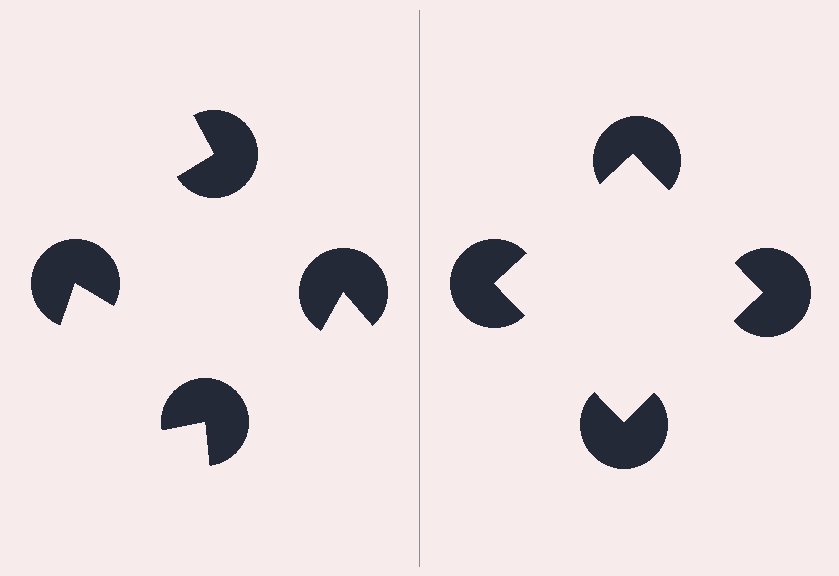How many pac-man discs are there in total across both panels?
8 — 4 on each side.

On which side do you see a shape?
An illusory square appears on the right side. On the left side the wedge cuts are rotated, so no coherent shape forms.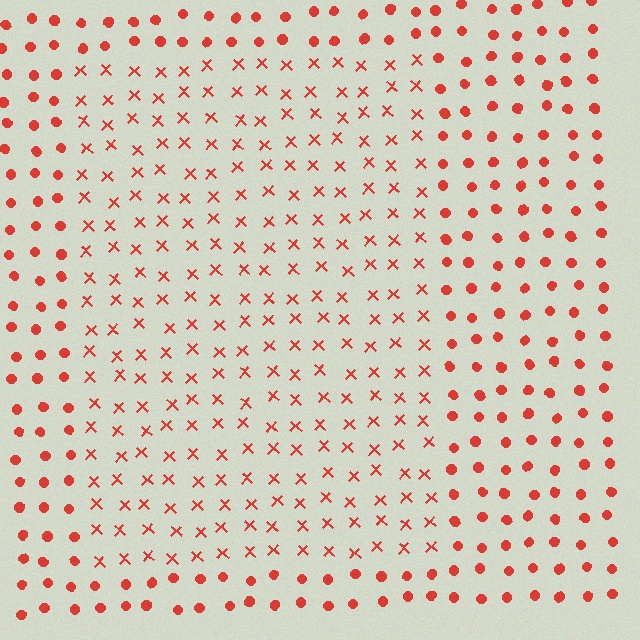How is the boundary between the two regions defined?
The boundary is defined by a change in element shape: X marks inside vs. circles outside. All elements share the same color and spacing.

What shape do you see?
I see a rectangle.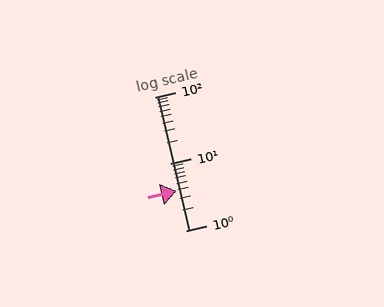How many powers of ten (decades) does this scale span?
The scale spans 2 decades, from 1 to 100.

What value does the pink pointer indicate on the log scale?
The pointer indicates approximately 3.9.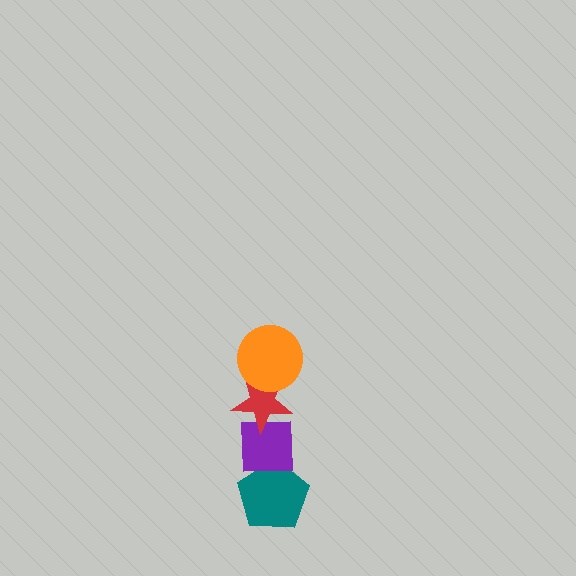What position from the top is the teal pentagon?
The teal pentagon is 4th from the top.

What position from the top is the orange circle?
The orange circle is 1st from the top.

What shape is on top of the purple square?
The red star is on top of the purple square.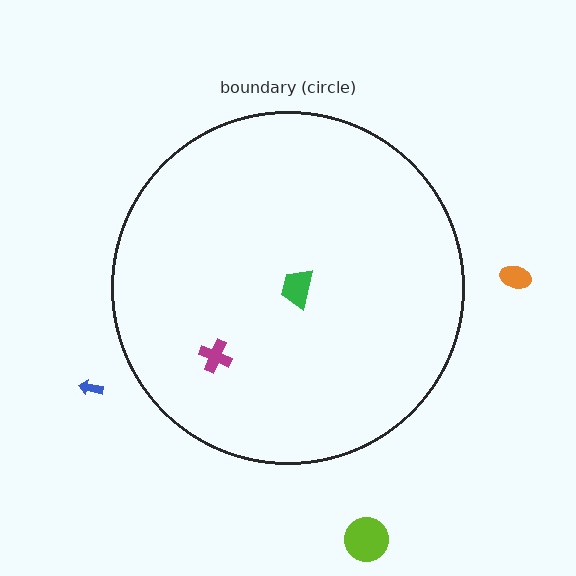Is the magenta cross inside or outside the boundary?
Inside.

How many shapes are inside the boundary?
2 inside, 3 outside.